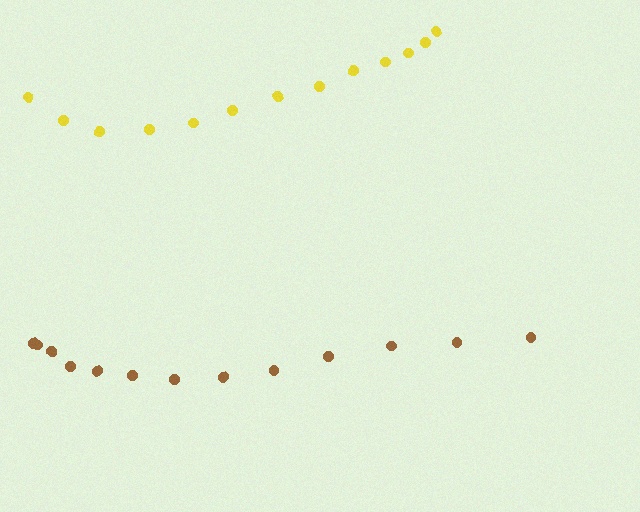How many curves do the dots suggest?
There are 2 distinct paths.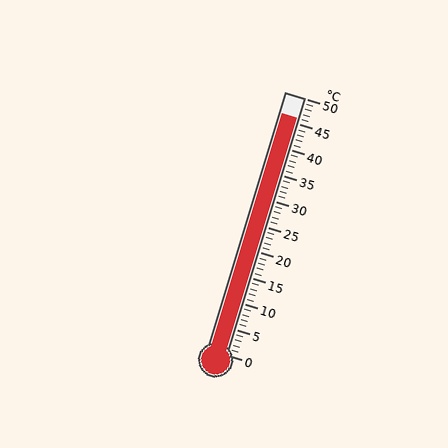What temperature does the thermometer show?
The thermometer shows approximately 46°C.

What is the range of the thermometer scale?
The thermometer scale ranges from 0°C to 50°C.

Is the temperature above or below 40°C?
The temperature is above 40°C.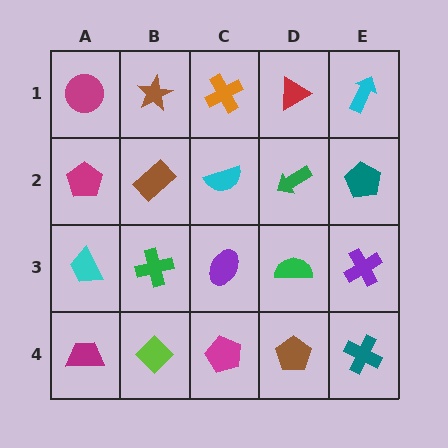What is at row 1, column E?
A cyan arrow.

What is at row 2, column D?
A green arrow.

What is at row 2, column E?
A teal pentagon.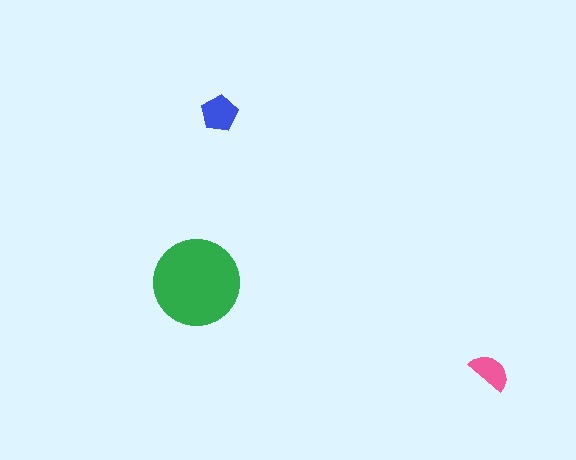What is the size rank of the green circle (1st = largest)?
1st.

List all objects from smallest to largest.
The pink semicircle, the blue pentagon, the green circle.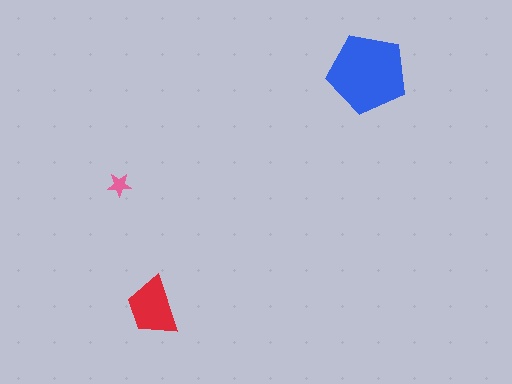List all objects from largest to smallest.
The blue pentagon, the red trapezoid, the pink star.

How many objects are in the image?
There are 3 objects in the image.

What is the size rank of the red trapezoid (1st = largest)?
2nd.